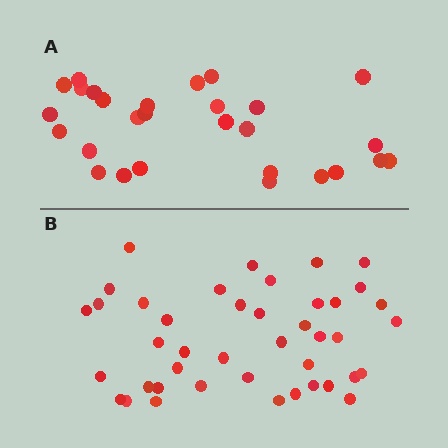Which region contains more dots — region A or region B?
Region B (the bottom region) has more dots.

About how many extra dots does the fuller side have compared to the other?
Region B has approximately 15 more dots than region A.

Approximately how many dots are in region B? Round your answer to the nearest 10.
About 40 dots. (The exact count is 42, which rounds to 40.)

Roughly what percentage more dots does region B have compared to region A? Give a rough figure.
About 50% more.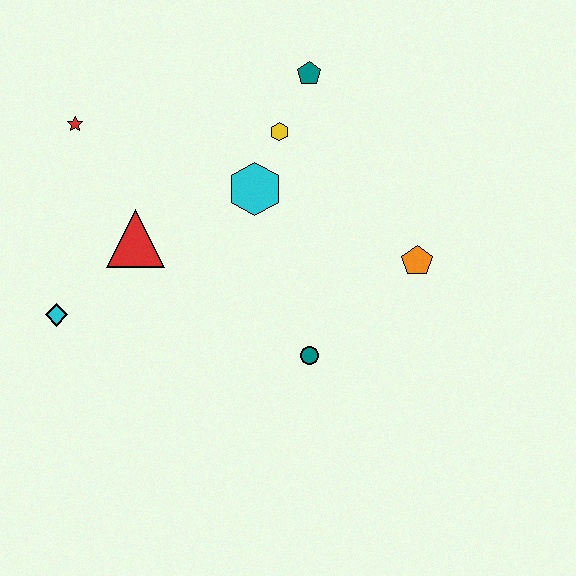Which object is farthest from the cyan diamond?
The orange pentagon is farthest from the cyan diamond.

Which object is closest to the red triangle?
The cyan diamond is closest to the red triangle.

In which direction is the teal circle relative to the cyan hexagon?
The teal circle is below the cyan hexagon.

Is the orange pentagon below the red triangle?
Yes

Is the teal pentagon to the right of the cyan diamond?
Yes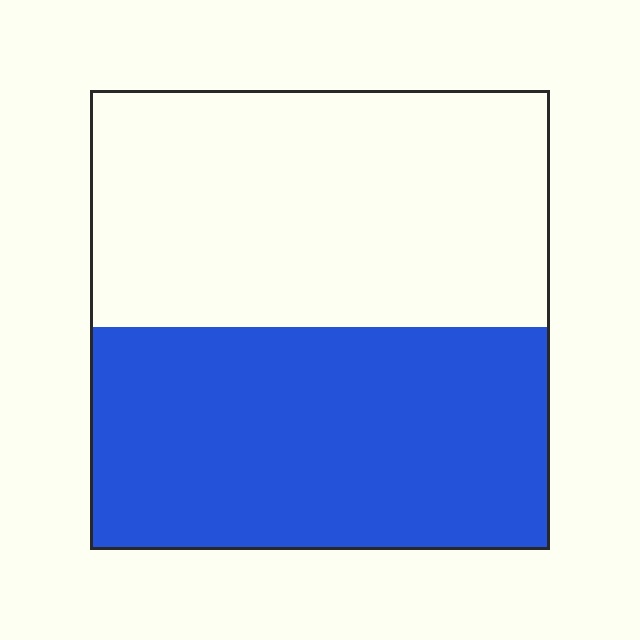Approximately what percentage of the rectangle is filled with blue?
Approximately 50%.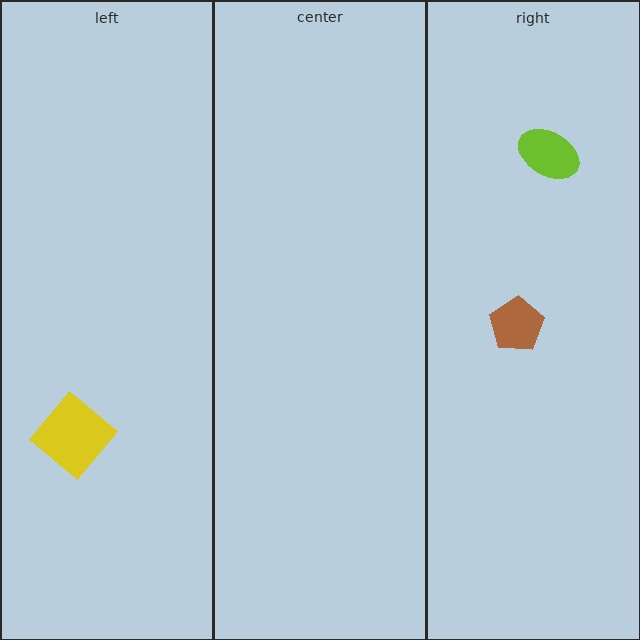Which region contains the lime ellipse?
The right region.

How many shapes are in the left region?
1.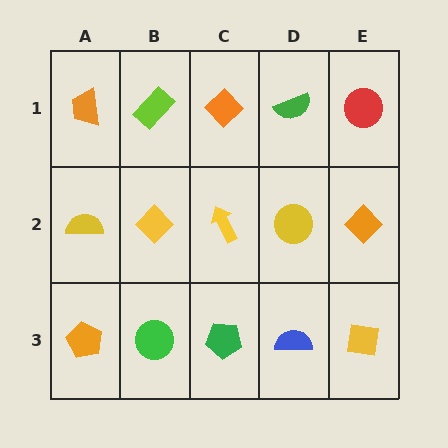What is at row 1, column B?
A lime rectangle.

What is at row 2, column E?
An orange diamond.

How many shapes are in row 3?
5 shapes.